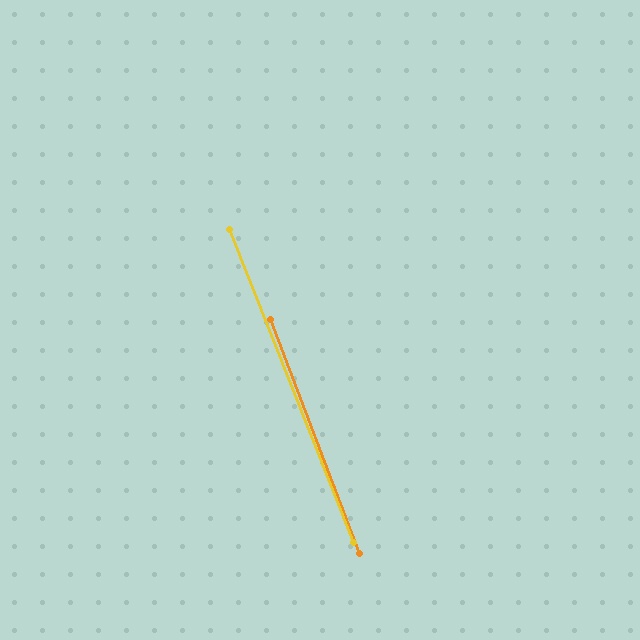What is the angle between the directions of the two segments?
Approximately 1 degree.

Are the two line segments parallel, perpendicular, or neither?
Parallel — their directions differ by only 0.9°.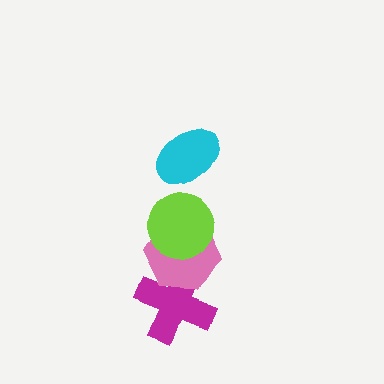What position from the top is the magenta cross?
The magenta cross is 4th from the top.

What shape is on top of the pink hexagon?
The lime circle is on top of the pink hexagon.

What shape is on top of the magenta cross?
The pink hexagon is on top of the magenta cross.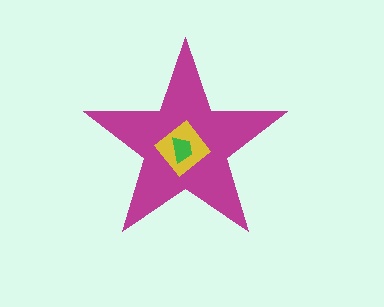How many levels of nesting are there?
3.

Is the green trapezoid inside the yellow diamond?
Yes.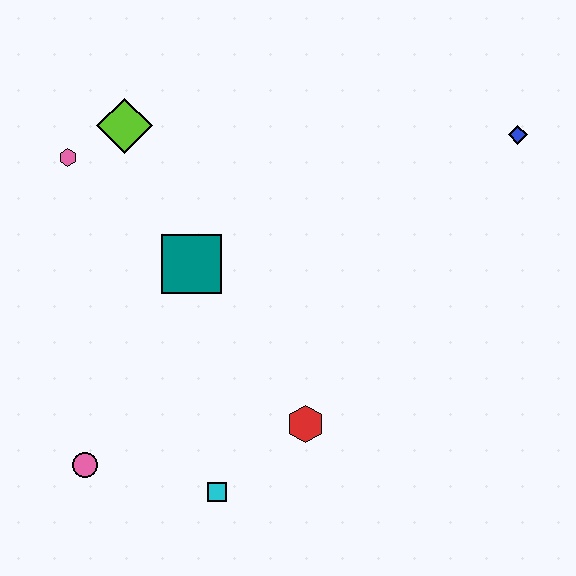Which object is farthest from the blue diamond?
The pink circle is farthest from the blue diamond.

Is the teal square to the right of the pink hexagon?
Yes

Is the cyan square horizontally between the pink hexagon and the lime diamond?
No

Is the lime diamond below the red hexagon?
No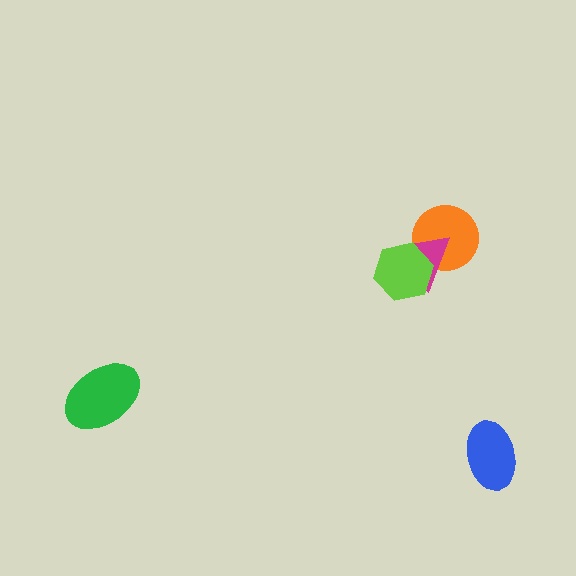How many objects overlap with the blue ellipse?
0 objects overlap with the blue ellipse.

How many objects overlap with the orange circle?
2 objects overlap with the orange circle.